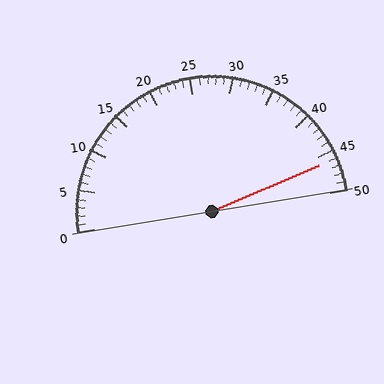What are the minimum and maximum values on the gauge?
The gauge ranges from 0 to 50.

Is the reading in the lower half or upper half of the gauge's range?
The reading is in the upper half of the range (0 to 50).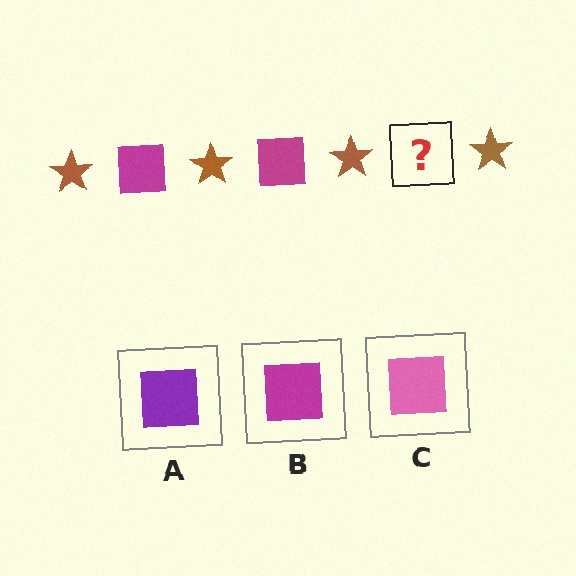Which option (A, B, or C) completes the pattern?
B.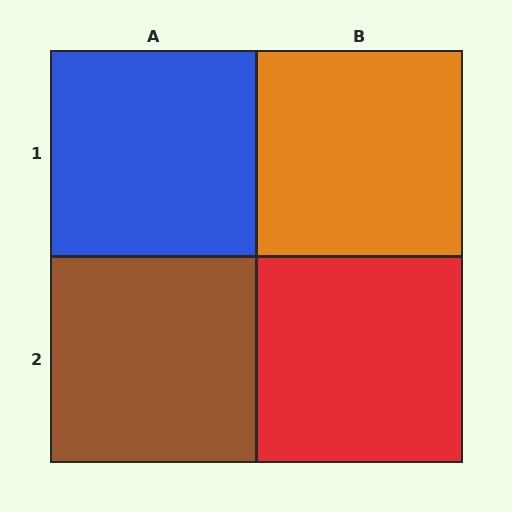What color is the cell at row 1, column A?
Blue.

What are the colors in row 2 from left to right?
Brown, red.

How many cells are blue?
1 cell is blue.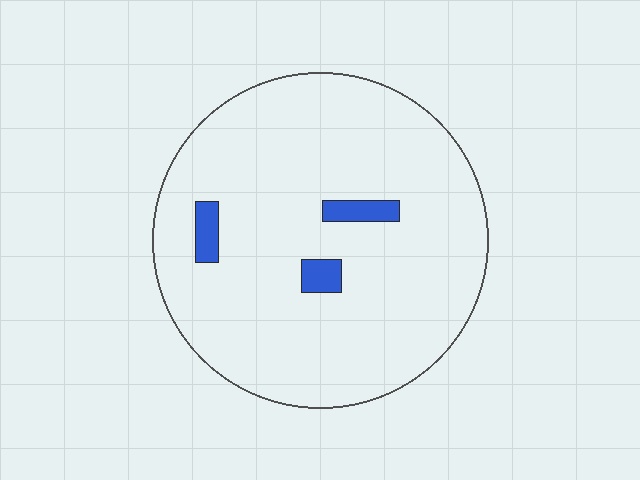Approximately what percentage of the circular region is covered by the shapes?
Approximately 5%.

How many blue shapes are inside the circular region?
3.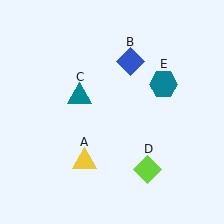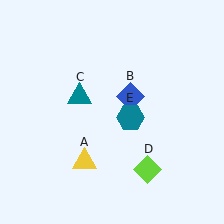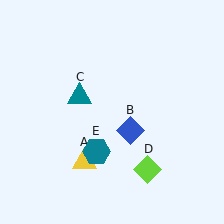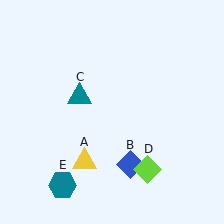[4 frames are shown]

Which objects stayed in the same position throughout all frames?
Yellow triangle (object A) and teal triangle (object C) and lime diamond (object D) remained stationary.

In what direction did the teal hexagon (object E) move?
The teal hexagon (object E) moved down and to the left.